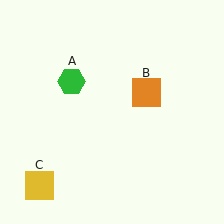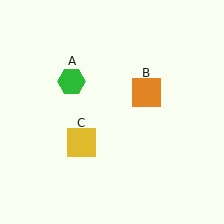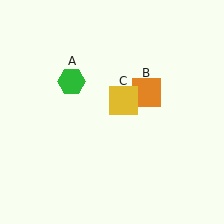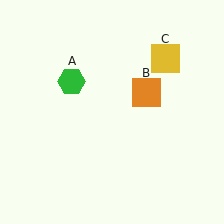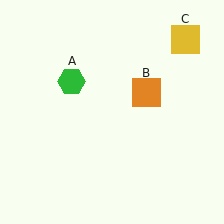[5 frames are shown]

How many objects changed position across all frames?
1 object changed position: yellow square (object C).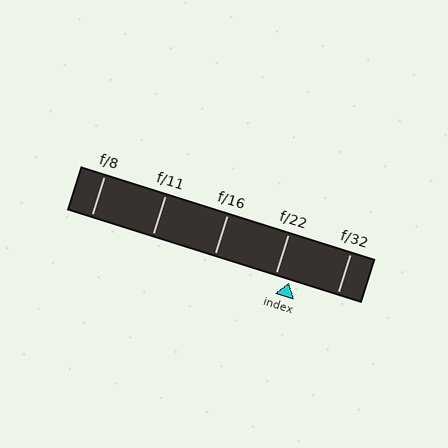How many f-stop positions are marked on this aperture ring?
There are 5 f-stop positions marked.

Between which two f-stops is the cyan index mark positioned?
The index mark is between f/22 and f/32.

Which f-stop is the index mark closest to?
The index mark is closest to f/22.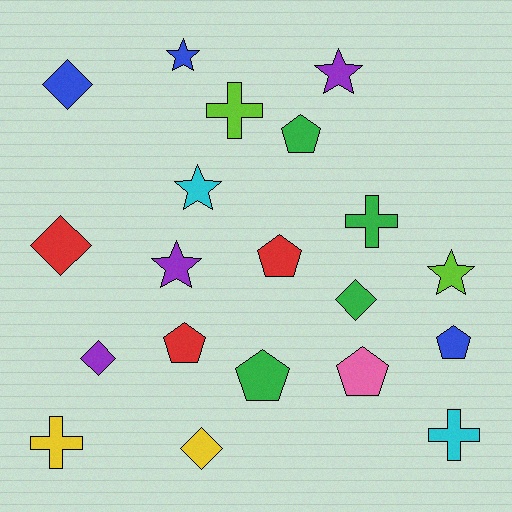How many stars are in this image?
There are 5 stars.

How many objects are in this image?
There are 20 objects.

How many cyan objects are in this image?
There are 2 cyan objects.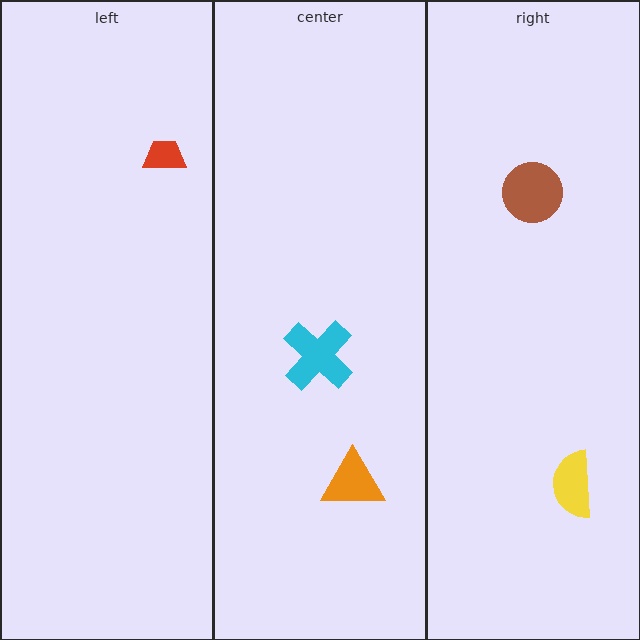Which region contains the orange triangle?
The center region.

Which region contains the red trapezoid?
The left region.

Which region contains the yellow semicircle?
The right region.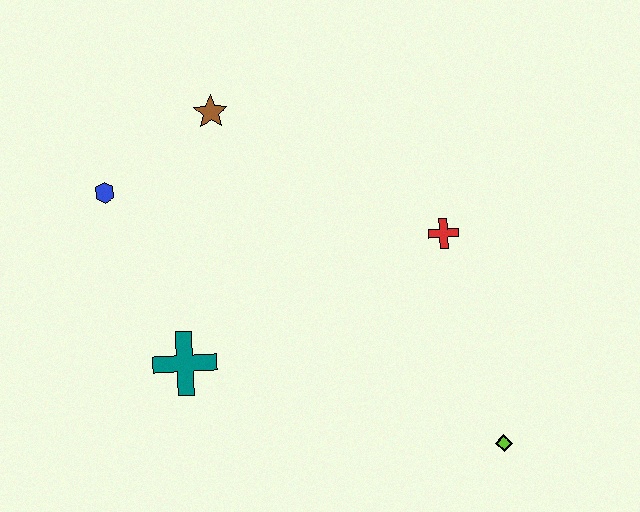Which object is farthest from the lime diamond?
The blue hexagon is farthest from the lime diamond.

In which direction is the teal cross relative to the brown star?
The teal cross is below the brown star.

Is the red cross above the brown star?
No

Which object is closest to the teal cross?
The blue hexagon is closest to the teal cross.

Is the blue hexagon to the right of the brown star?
No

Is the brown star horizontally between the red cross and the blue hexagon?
Yes